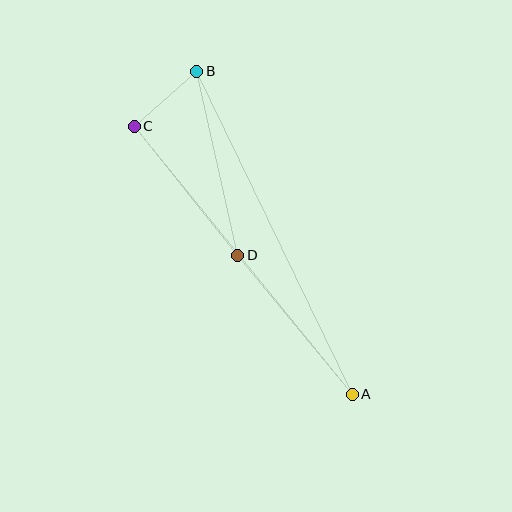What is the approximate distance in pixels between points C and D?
The distance between C and D is approximately 166 pixels.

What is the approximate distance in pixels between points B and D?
The distance between B and D is approximately 189 pixels.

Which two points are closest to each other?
Points B and C are closest to each other.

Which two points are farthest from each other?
Points A and B are farthest from each other.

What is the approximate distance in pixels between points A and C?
The distance between A and C is approximately 346 pixels.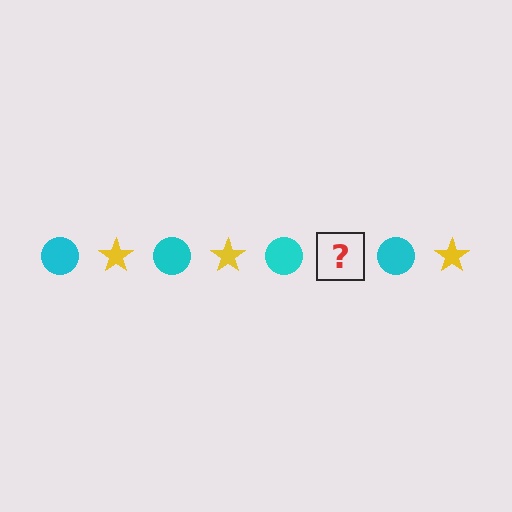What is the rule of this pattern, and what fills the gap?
The rule is that the pattern alternates between cyan circle and yellow star. The gap should be filled with a yellow star.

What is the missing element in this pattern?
The missing element is a yellow star.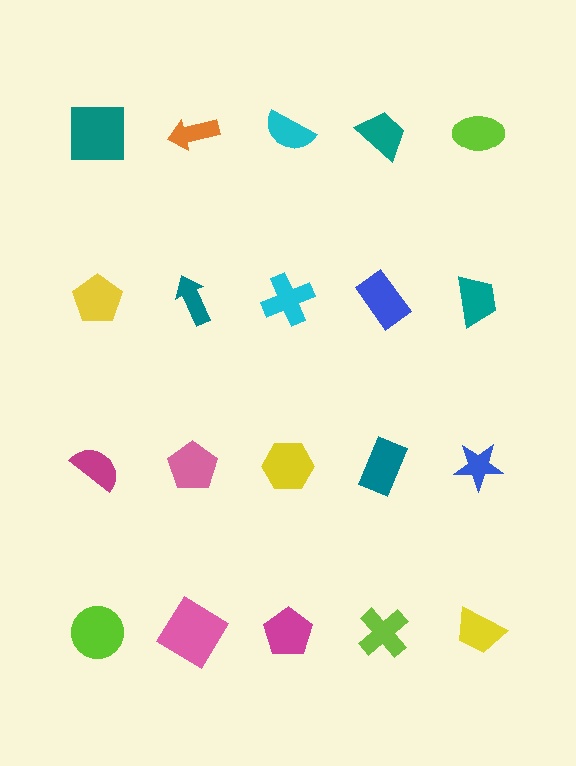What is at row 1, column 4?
A teal trapezoid.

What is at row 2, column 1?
A yellow pentagon.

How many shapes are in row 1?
5 shapes.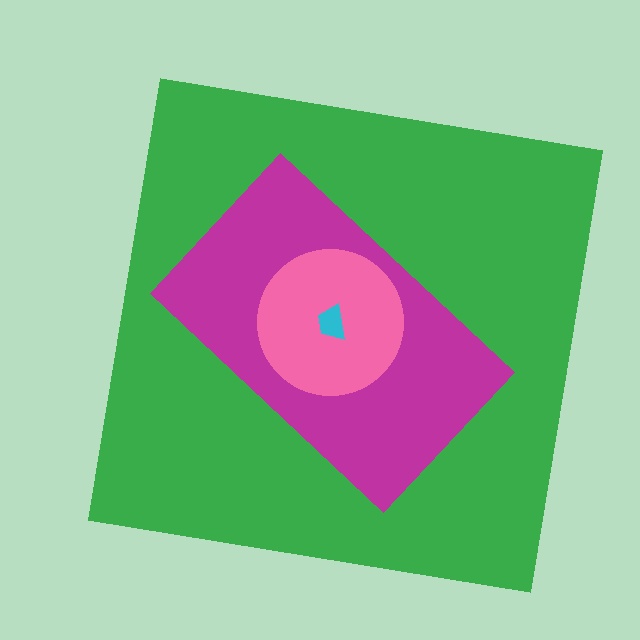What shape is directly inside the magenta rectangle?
The pink circle.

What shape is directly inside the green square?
The magenta rectangle.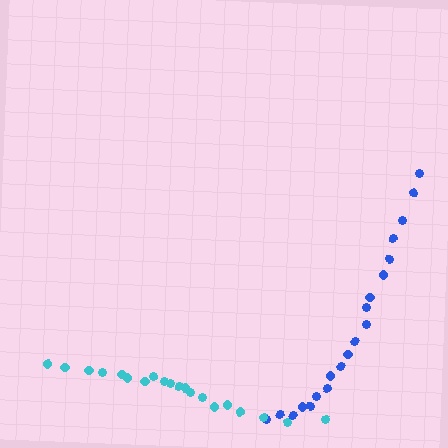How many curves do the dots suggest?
There are 2 distinct paths.